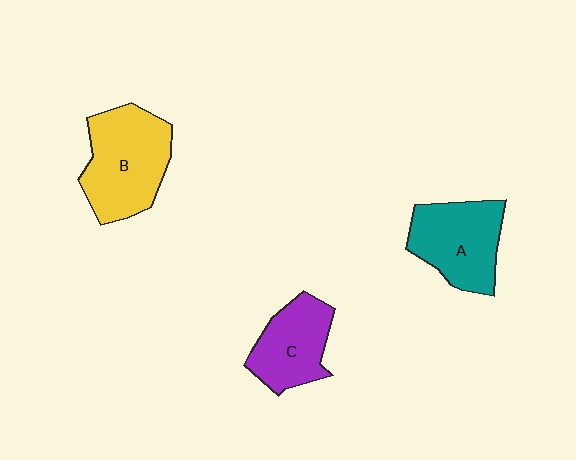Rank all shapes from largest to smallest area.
From largest to smallest: B (yellow), A (teal), C (purple).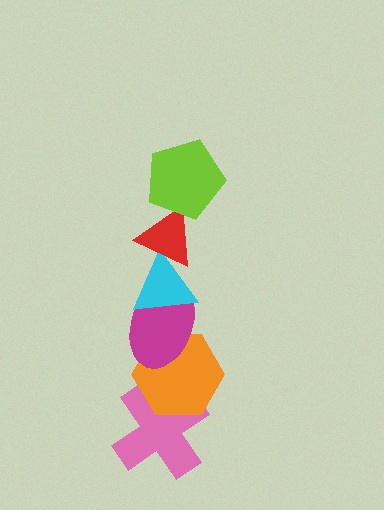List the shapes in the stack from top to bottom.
From top to bottom: the lime pentagon, the red triangle, the cyan triangle, the magenta ellipse, the orange hexagon, the pink cross.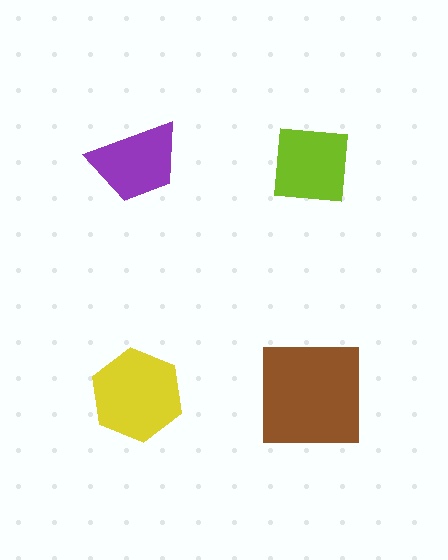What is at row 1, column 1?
A purple trapezoid.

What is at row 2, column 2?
A brown square.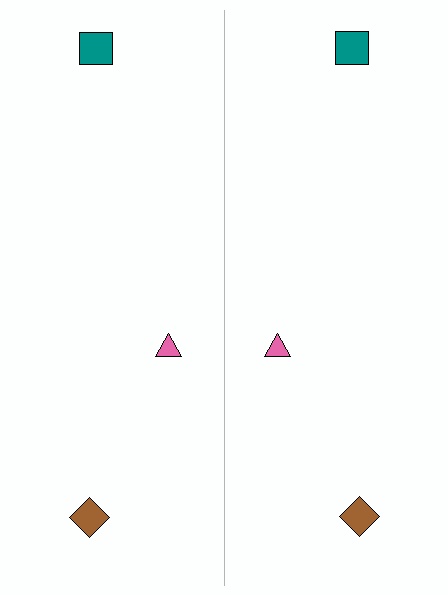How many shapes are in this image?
There are 6 shapes in this image.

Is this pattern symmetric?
Yes, this pattern has bilateral (reflection) symmetry.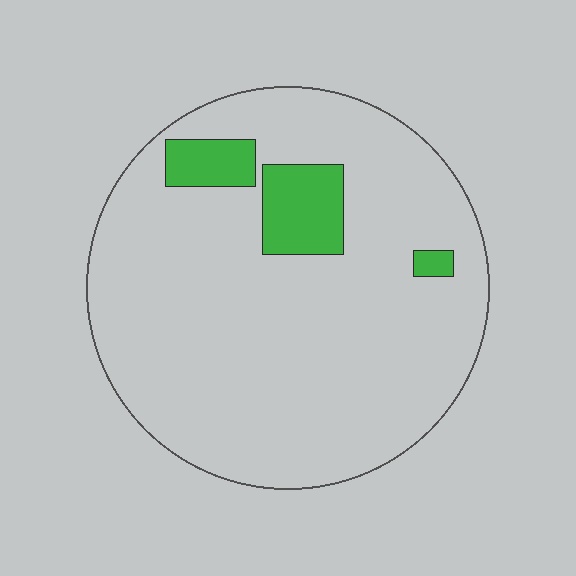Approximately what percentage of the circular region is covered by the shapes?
Approximately 10%.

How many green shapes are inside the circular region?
3.